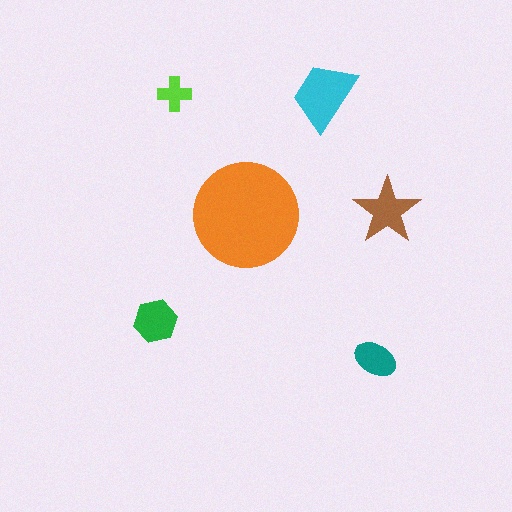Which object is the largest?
The orange circle.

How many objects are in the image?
There are 6 objects in the image.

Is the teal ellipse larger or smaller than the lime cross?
Larger.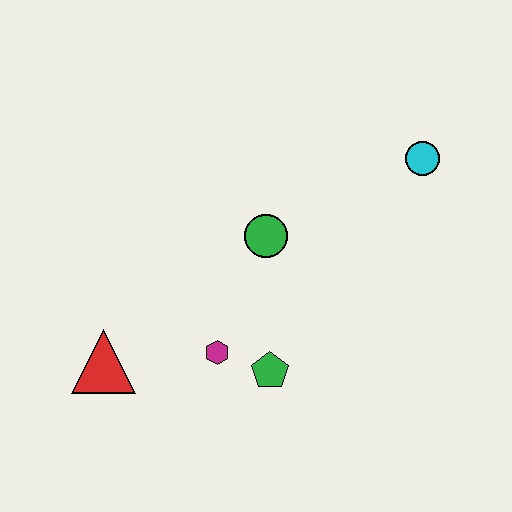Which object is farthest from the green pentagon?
The cyan circle is farthest from the green pentagon.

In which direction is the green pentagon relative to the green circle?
The green pentagon is below the green circle.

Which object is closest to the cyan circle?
The green circle is closest to the cyan circle.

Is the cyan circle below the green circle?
No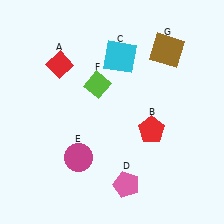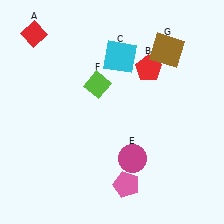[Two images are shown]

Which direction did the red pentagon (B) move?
The red pentagon (B) moved up.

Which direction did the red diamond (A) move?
The red diamond (A) moved up.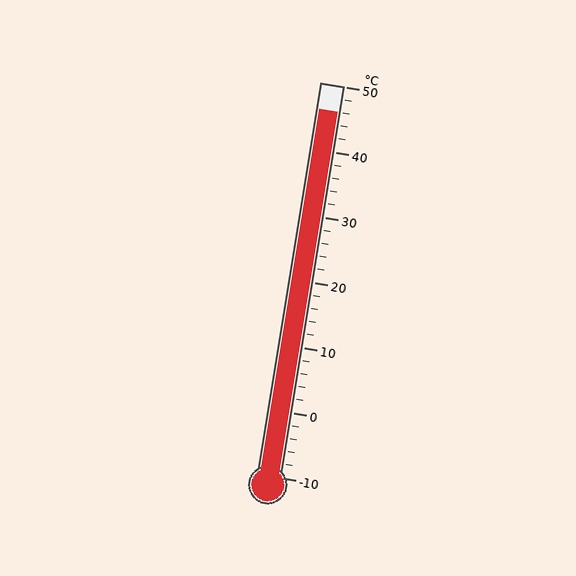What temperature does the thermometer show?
The thermometer shows approximately 46°C.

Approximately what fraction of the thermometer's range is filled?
The thermometer is filled to approximately 95% of its range.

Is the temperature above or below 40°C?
The temperature is above 40°C.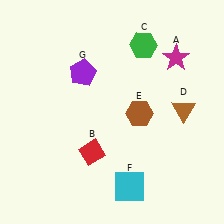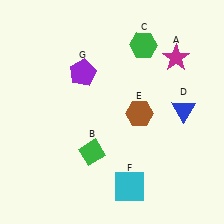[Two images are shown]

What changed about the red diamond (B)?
In Image 1, B is red. In Image 2, it changed to green.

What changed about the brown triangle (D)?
In Image 1, D is brown. In Image 2, it changed to blue.